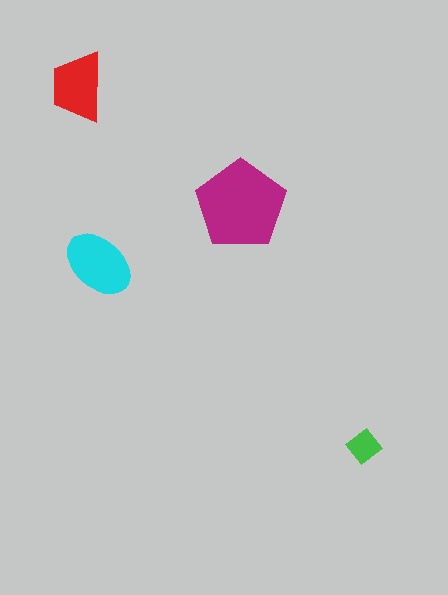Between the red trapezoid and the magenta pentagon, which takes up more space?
The magenta pentagon.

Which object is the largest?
The magenta pentagon.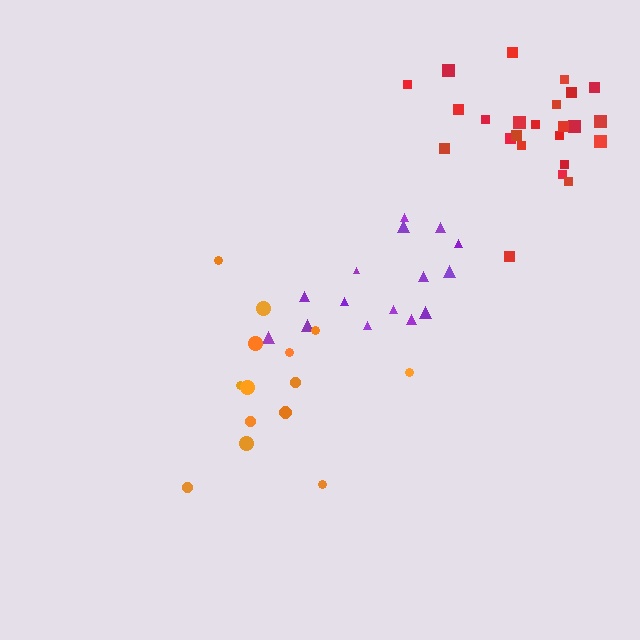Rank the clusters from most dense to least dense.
red, purple, orange.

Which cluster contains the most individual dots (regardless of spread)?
Red (24).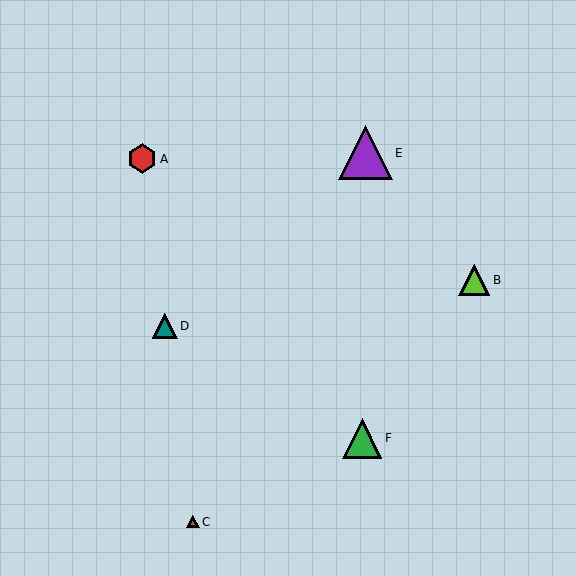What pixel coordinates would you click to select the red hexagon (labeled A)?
Click at (142, 159) to select the red hexagon A.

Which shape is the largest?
The purple triangle (labeled E) is the largest.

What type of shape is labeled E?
Shape E is a purple triangle.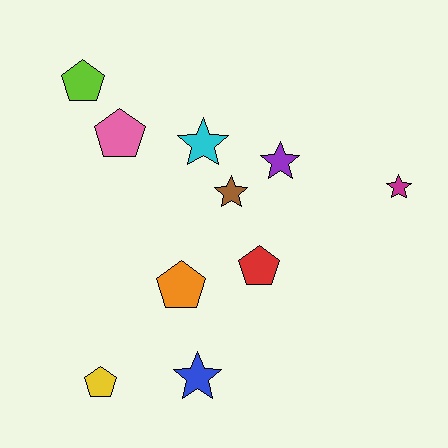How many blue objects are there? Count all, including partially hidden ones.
There is 1 blue object.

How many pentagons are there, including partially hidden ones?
There are 5 pentagons.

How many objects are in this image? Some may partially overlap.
There are 10 objects.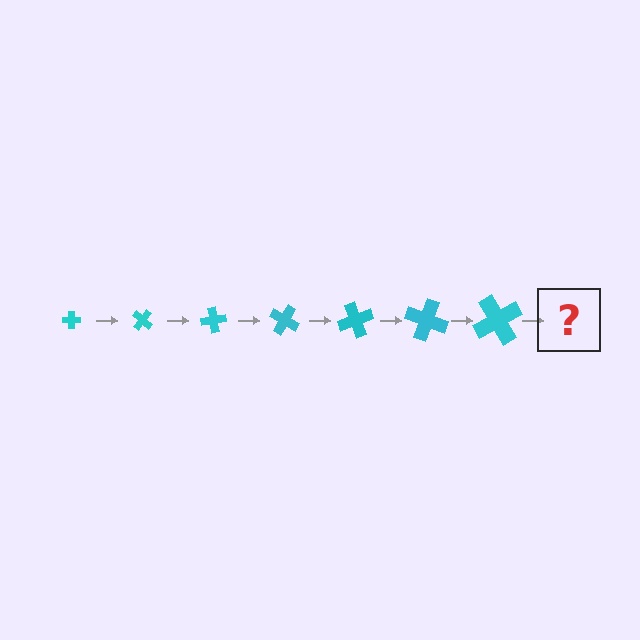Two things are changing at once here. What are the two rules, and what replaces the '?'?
The two rules are that the cross grows larger each step and it rotates 40 degrees each step. The '?' should be a cross, larger than the previous one and rotated 280 degrees from the start.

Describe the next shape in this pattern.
It should be a cross, larger than the previous one and rotated 280 degrees from the start.